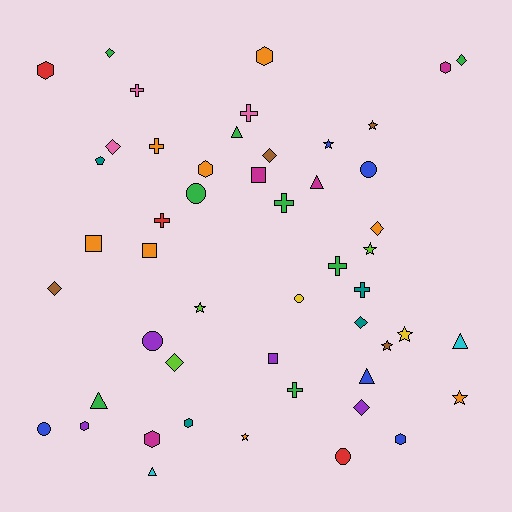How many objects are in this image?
There are 50 objects.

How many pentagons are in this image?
There is 1 pentagon.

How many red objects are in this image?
There are 3 red objects.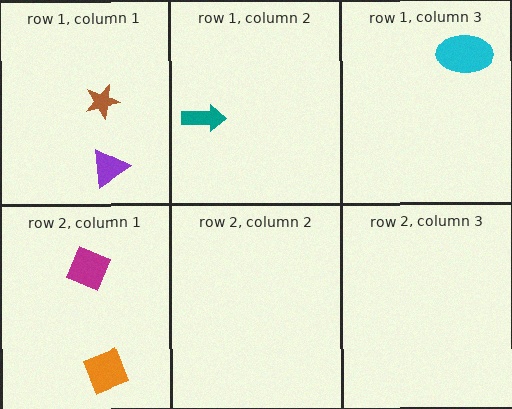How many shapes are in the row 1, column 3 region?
1.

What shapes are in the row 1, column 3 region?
The cyan ellipse.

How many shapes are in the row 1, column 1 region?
2.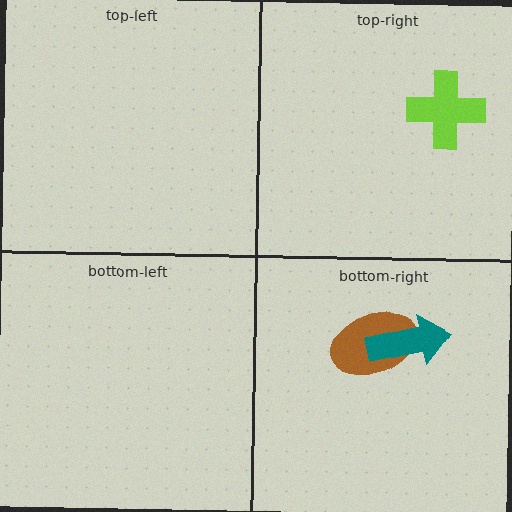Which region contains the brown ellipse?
The bottom-right region.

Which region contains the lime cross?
The top-right region.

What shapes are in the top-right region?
The lime cross.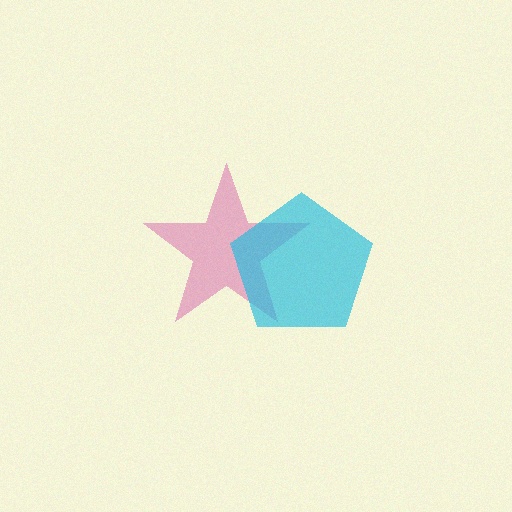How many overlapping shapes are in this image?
There are 2 overlapping shapes in the image.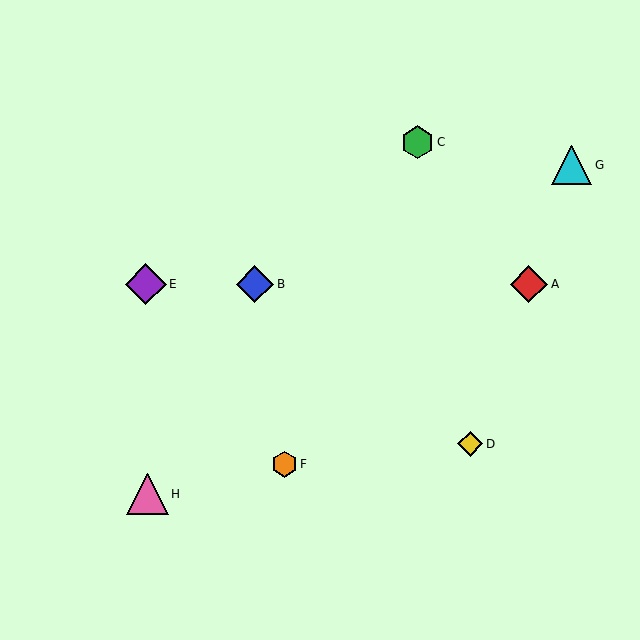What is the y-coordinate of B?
Object B is at y≈284.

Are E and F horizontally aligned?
No, E is at y≈284 and F is at y≈464.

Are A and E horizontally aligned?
Yes, both are at y≈284.